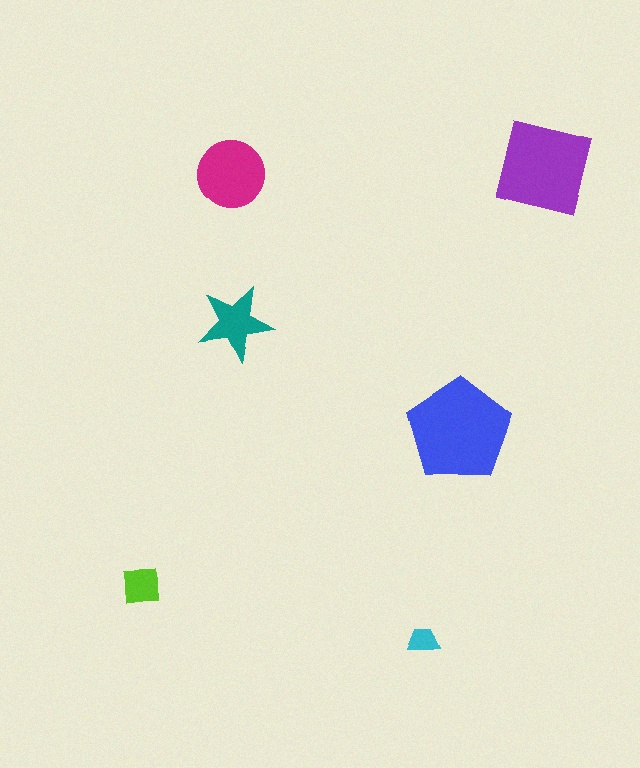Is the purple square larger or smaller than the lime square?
Larger.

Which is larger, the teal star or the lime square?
The teal star.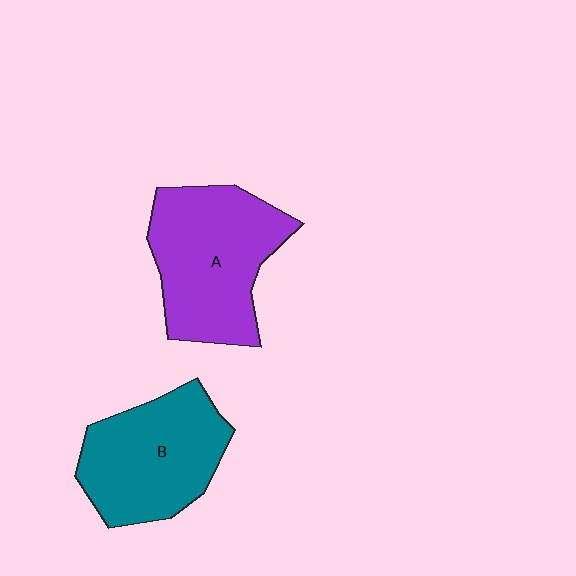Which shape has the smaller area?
Shape B (teal).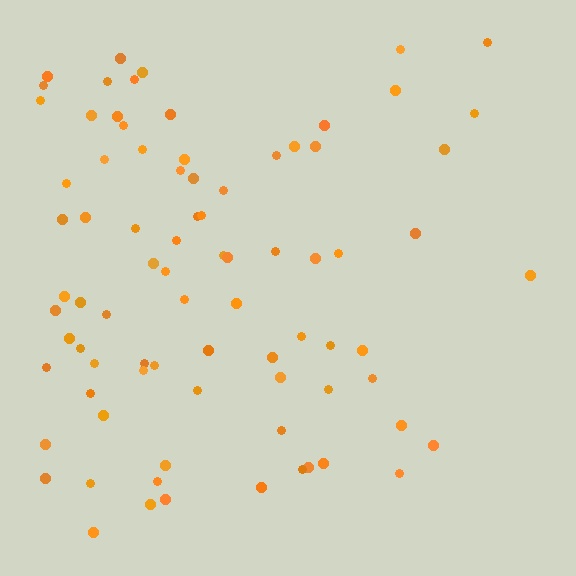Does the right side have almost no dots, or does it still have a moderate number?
Still a moderate number, just noticeably fewer than the left.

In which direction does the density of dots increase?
From right to left, with the left side densest.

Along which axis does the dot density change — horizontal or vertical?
Horizontal.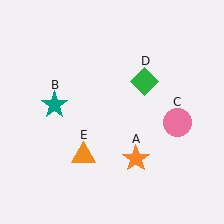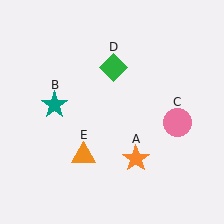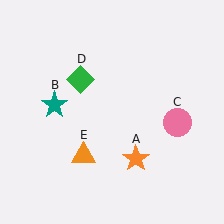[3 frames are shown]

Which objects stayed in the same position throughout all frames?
Orange star (object A) and teal star (object B) and pink circle (object C) and orange triangle (object E) remained stationary.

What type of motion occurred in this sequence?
The green diamond (object D) rotated counterclockwise around the center of the scene.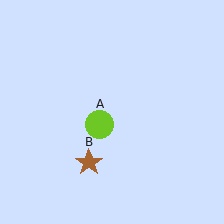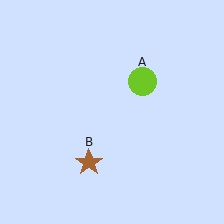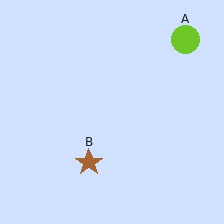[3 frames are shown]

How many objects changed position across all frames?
1 object changed position: lime circle (object A).